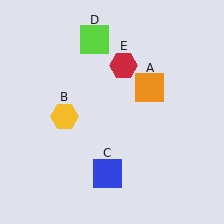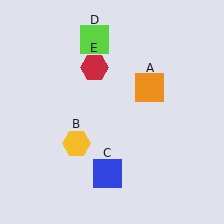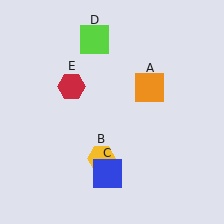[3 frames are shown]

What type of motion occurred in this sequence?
The yellow hexagon (object B), red hexagon (object E) rotated counterclockwise around the center of the scene.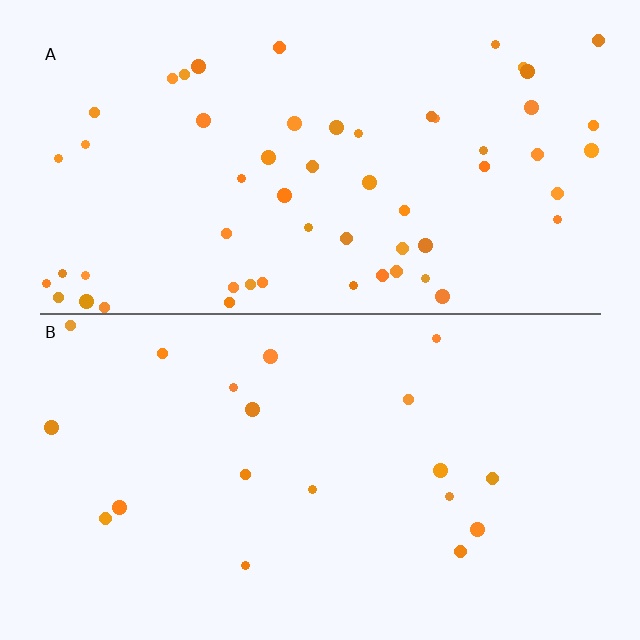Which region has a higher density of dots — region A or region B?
A (the top).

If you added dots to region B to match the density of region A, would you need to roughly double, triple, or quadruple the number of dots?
Approximately triple.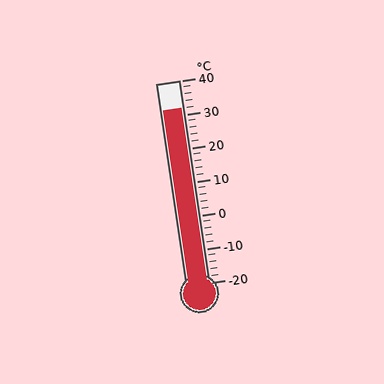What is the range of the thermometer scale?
The thermometer scale ranges from -20°C to 40°C.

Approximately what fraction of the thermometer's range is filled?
The thermometer is filled to approximately 85% of its range.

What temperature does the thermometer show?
The thermometer shows approximately 32°C.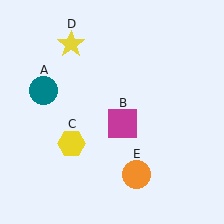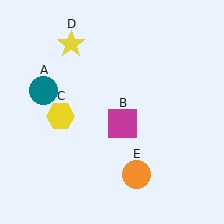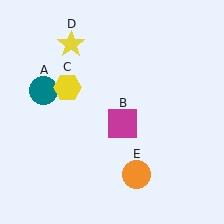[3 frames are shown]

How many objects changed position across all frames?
1 object changed position: yellow hexagon (object C).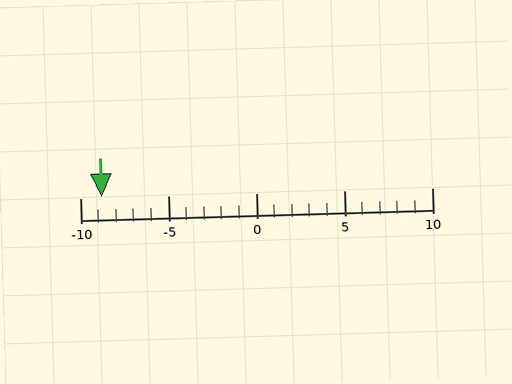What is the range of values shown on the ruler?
The ruler shows values from -10 to 10.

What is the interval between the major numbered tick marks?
The major tick marks are spaced 5 units apart.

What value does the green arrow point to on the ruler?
The green arrow points to approximately -9.